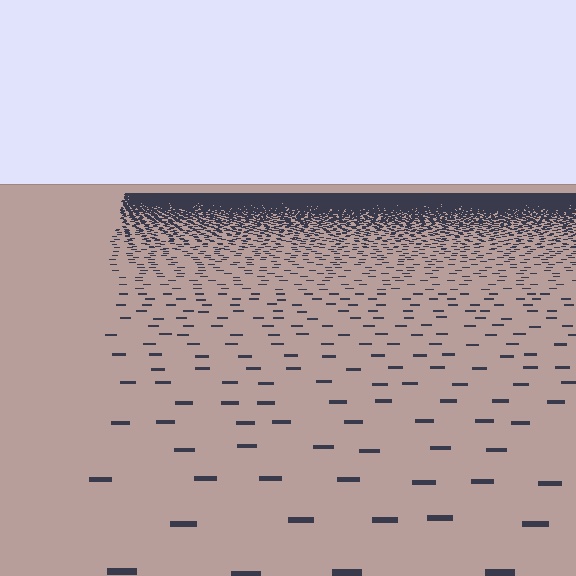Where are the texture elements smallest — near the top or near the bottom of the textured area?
Near the top.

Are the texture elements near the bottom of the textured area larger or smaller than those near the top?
Larger. Near the bottom, elements are closer to the viewer and appear at a bigger on-screen size.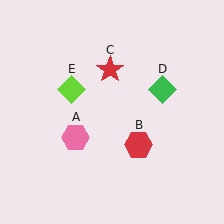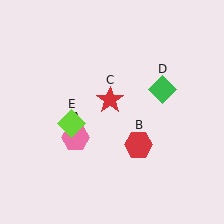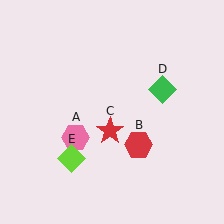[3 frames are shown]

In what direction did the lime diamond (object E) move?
The lime diamond (object E) moved down.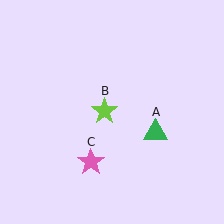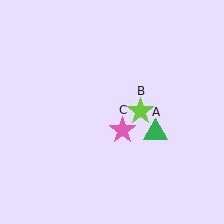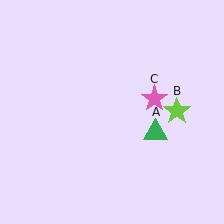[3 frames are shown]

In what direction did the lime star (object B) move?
The lime star (object B) moved right.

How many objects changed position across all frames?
2 objects changed position: lime star (object B), pink star (object C).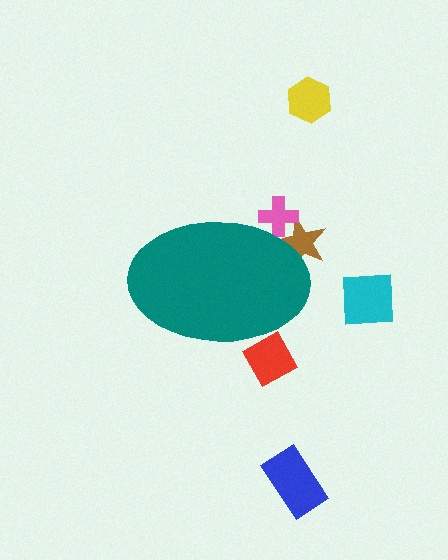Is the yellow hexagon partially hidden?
No, the yellow hexagon is fully visible.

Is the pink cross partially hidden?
Yes, the pink cross is partially hidden behind the teal ellipse.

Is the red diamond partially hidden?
Yes, the red diamond is partially hidden behind the teal ellipse.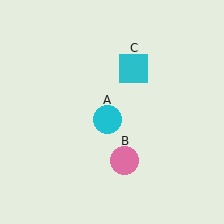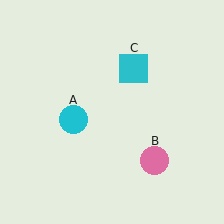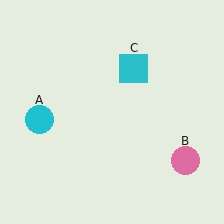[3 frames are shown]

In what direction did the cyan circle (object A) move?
The cyan circle (object A) moved left.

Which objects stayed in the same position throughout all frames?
Cyan square (object C) remained stationary.